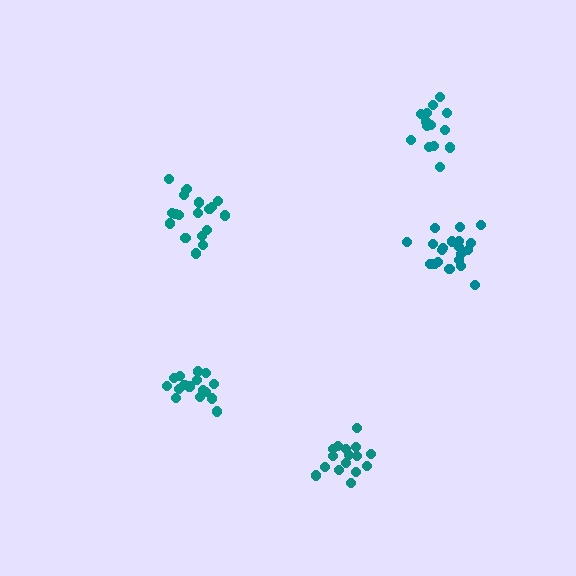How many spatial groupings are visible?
There are 5 spatial groupings.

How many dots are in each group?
Group 1: 16 dots, Group 2: 19 dots, Group 3: 15 dots, Group 4: 20 dots, Group 5: 16 dots (86 total).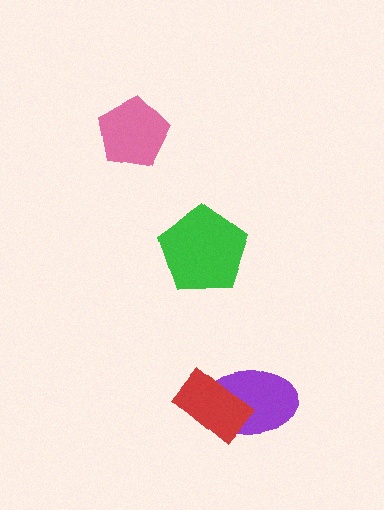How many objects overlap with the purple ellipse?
1 object overlaps with the purple ellipse.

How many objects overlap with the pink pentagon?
0 objects overlap with the pink pentagon.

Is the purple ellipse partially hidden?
Yes, it is partially covered by another shape.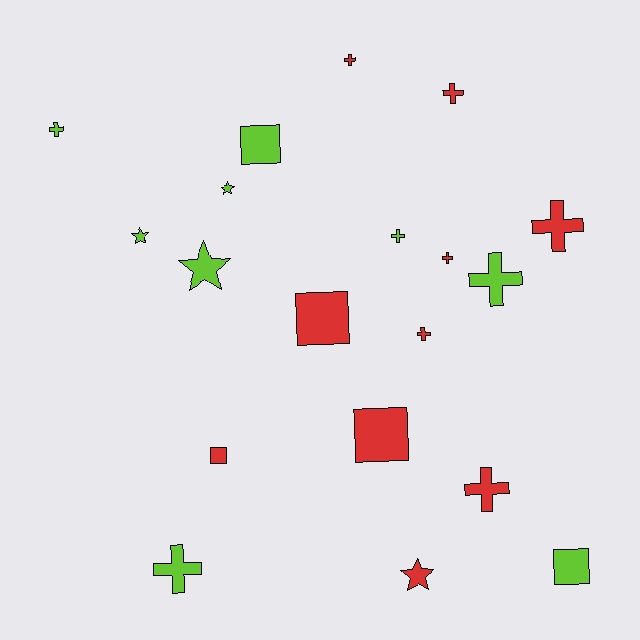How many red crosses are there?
There are 6 red crosses.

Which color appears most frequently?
Red, with 10 objects.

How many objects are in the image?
There are 19 objects.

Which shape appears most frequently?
Cross, with 10 objects.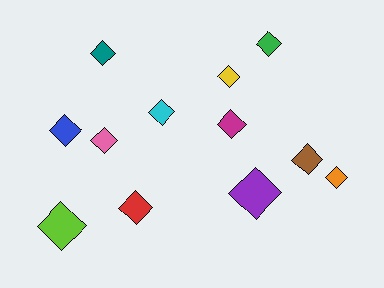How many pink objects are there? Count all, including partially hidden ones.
There is 1 pink object.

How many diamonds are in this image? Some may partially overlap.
There are 12 diamonds.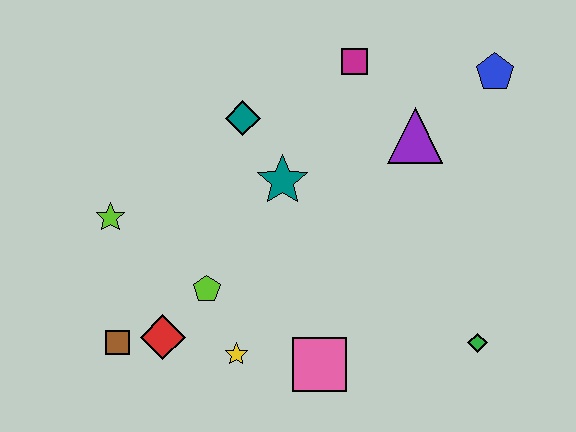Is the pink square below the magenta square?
Yes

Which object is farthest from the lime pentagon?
The blue pentagon is farthest from the lime pentagon.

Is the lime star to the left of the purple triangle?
Yes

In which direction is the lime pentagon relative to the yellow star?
The lime pentagon is above the yellow star.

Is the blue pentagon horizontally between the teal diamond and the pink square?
No